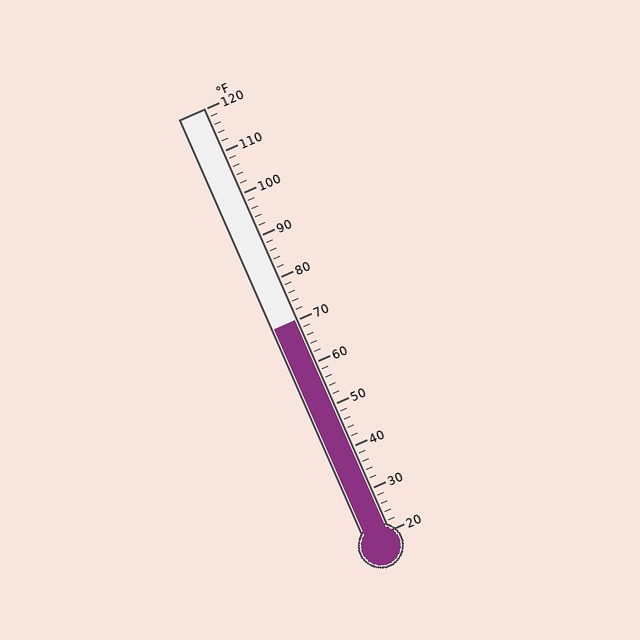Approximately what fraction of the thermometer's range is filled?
The thermometer is filled to approximately 50% of its range.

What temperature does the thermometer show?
The thermometer shows approximately 70°F.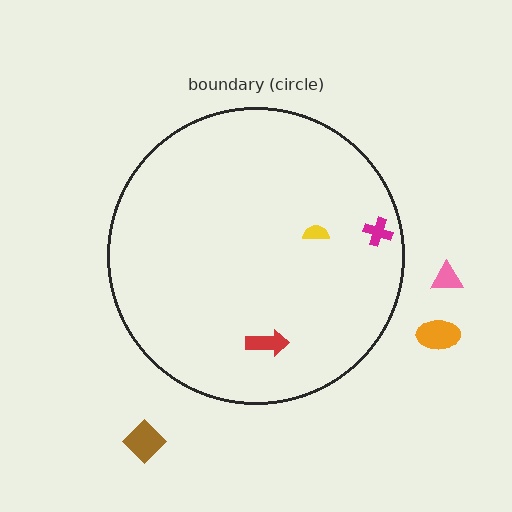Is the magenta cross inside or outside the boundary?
Inside.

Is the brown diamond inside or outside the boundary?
Outside.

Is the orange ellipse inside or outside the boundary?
Outside.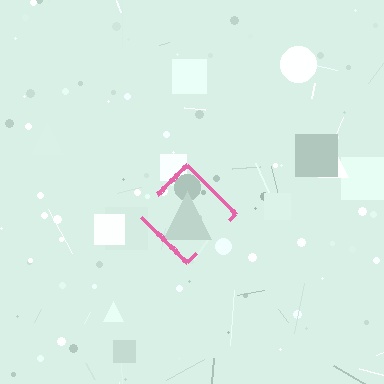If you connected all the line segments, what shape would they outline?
They would outline a diamond.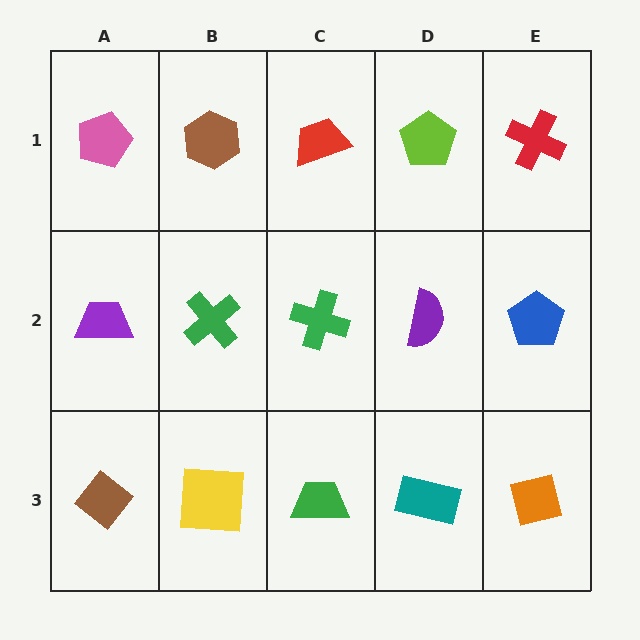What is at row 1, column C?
A red trapezoid.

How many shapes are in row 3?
5 shapes.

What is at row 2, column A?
A purple trapezoid.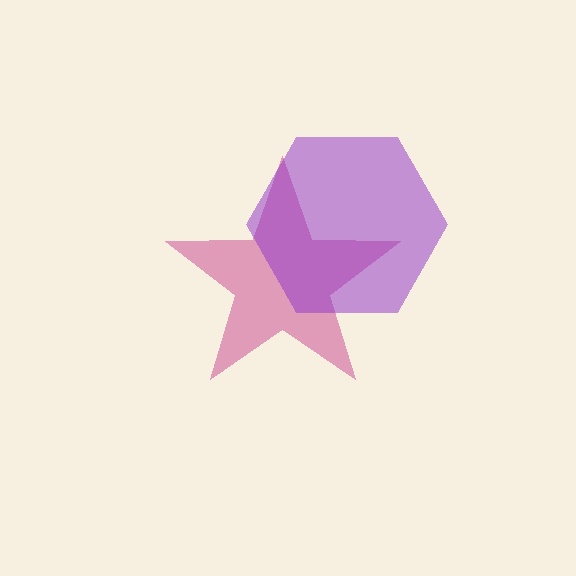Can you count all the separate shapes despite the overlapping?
Yes, there are 2 separate shapes.